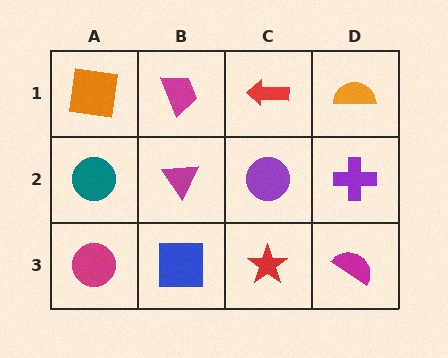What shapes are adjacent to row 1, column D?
A purple cross (row 2, column D), a red arrow (row 1, column C).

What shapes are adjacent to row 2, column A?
An orange square (row 1, column A), a magenta circle (row 3, column A), a magenta triangle (row 2, column B).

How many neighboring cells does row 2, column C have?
4.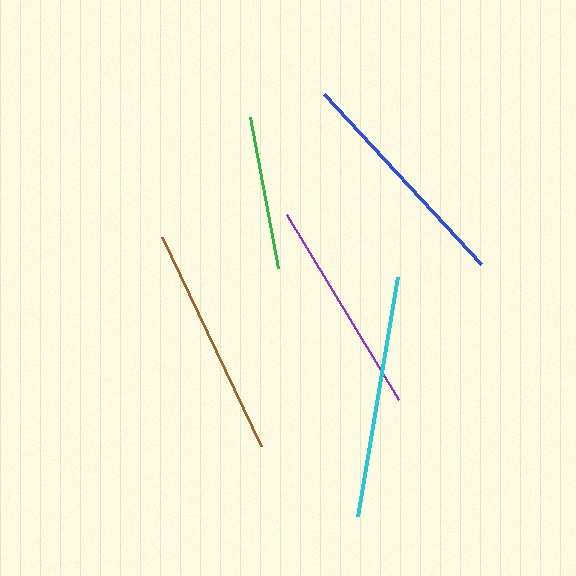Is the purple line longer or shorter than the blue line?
The blue line is longer than the purple line.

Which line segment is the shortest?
The green line is the shortest at approximately 154 pixels.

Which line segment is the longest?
The cyan line is the longest at approximately 243 pixels.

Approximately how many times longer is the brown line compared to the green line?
The brown line is approximately 1.5 times the length of the green line.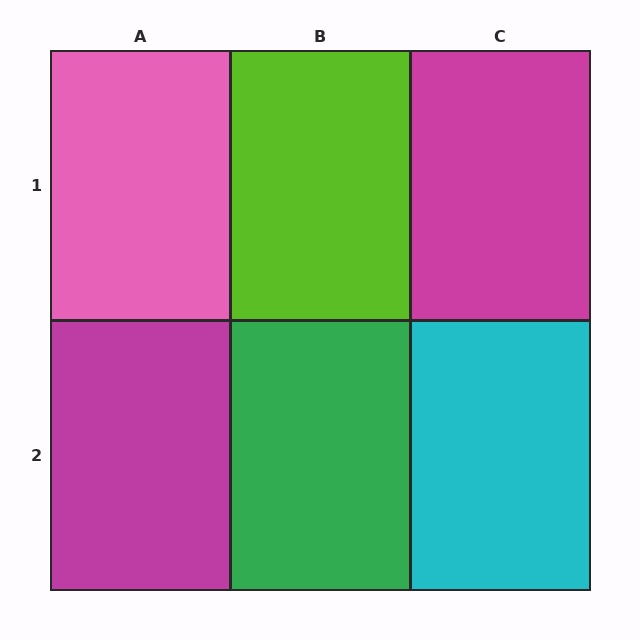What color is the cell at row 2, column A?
Magenta.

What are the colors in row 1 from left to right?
Pink, lime, magenta.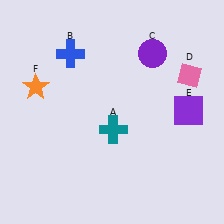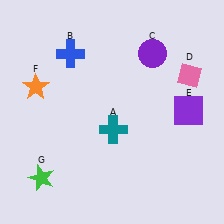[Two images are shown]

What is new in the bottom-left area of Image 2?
A green star (G) was added in the bottom-left area of Image 2.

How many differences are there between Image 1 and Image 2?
There is 1 difference between the two images.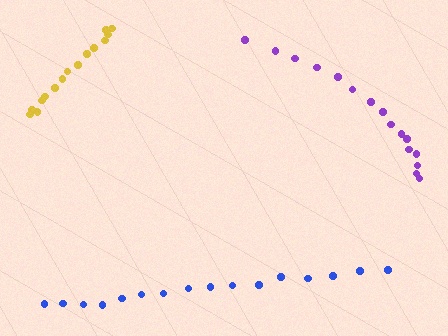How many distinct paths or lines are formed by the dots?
There are 3 distinct paths.